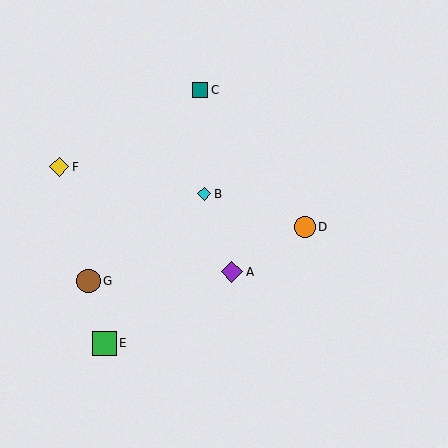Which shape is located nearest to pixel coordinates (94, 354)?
The green square (labeled E) at (104, 343) is nearest to that location.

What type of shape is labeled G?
Shape G is a brown circle.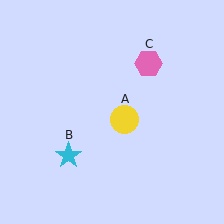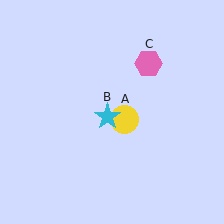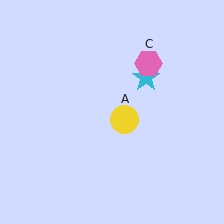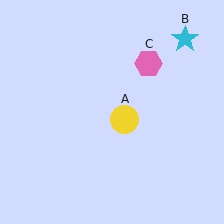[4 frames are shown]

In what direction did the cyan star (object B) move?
The cyan star (object B) moved up and to the right.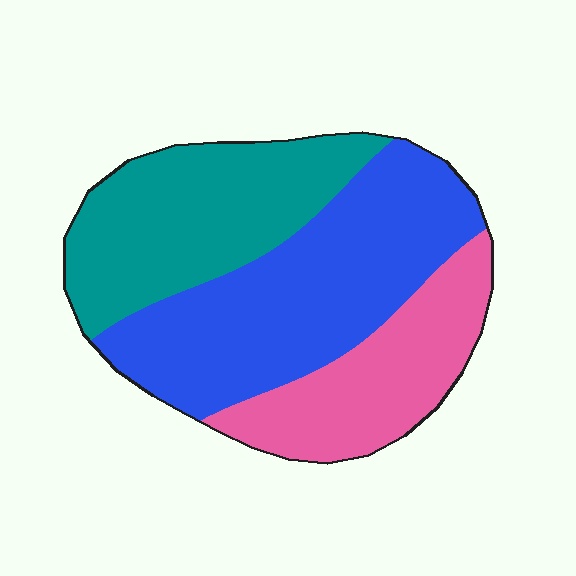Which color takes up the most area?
Blue, at roughly 45%.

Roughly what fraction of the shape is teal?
Teal covers about 30% of the shape.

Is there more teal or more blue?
Blue.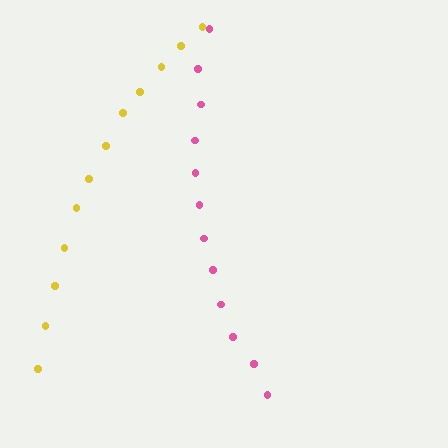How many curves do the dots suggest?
There are 2 distinct paths.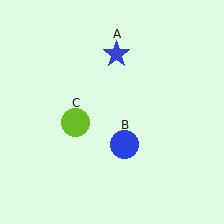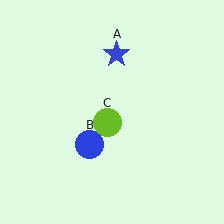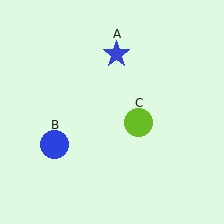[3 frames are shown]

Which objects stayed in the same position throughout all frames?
Blue star (object A) remained stationary.